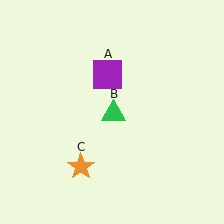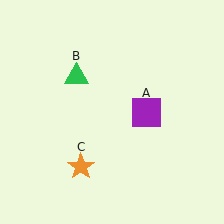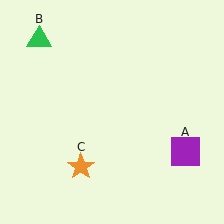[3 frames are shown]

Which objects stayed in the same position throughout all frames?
Orange star (object C) remained stationary.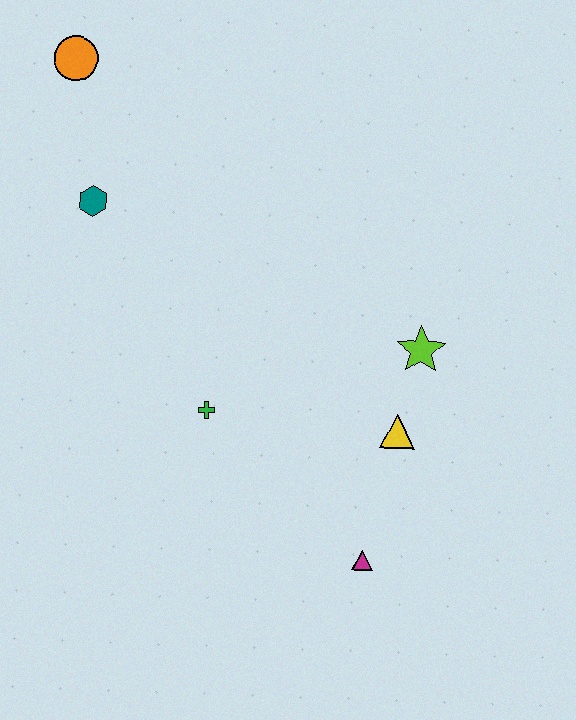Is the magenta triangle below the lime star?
Yes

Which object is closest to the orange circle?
The teal hexagon is closest to the orange circle.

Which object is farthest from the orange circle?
The magenta triangle is farthest from the orange circle.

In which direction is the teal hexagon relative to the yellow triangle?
The teal hexagon is to the left of the yellow triangle.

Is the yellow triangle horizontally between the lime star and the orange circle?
Yes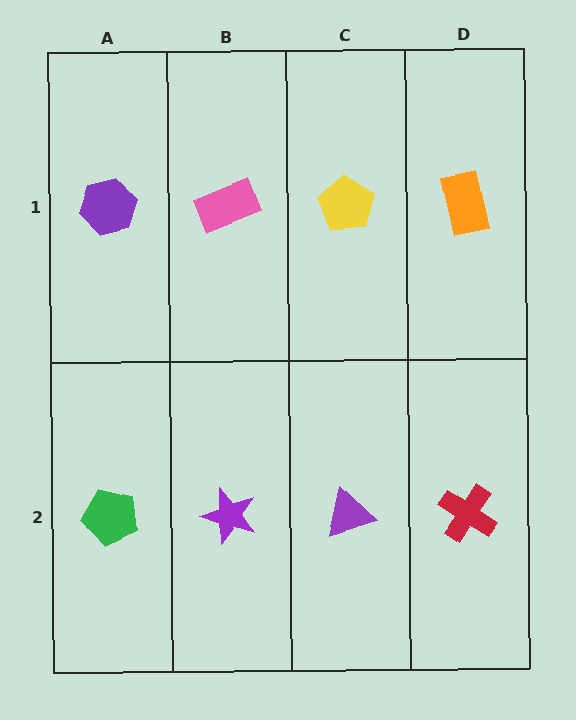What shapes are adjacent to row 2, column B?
A pink rectangle (row 1, column B), a green pentagon (row 2, column A), a purple triangle (row 2, column C).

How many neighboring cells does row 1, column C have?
3.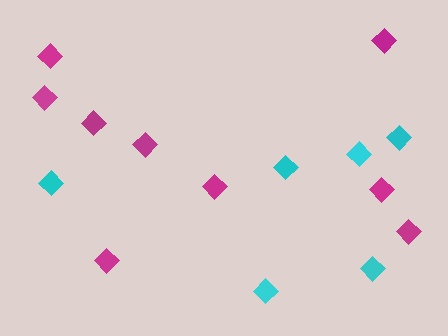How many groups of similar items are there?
There are 2 groups: one group of cyan diamonds (6) and one group of magenta diamonds (9).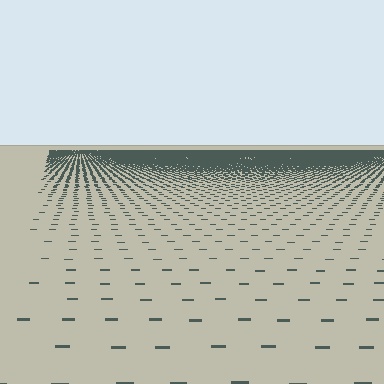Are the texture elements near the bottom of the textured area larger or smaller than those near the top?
Larger. Near the bottom, elements are closer to the viewer and appear at a bigger on-screen size.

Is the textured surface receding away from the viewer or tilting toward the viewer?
The surface is receding away from the viewer. Texture elements get smaller and denser toward the top.